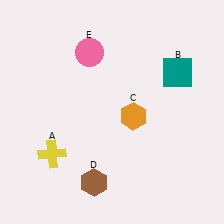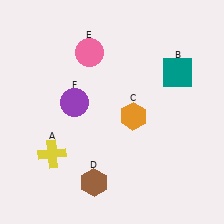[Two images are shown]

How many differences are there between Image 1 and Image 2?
There is 1 difference between the two images.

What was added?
A purple circle (F) was added in Image 2.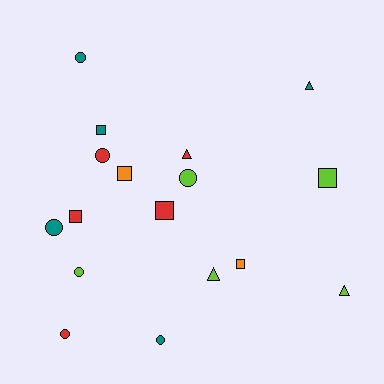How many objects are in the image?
There are 17 objects.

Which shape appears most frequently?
Circle, with 7 objects.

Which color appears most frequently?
Red, with 5 objects.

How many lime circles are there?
There are 2 lime circles.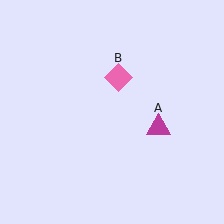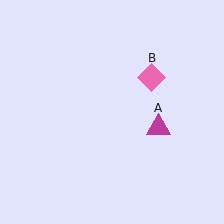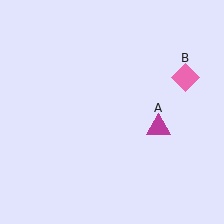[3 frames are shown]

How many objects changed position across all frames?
1 object changed position: pink diamond (object B).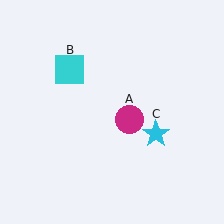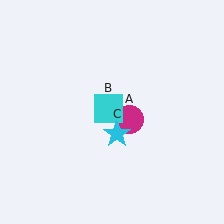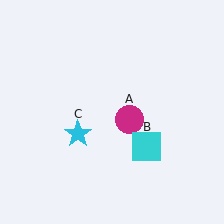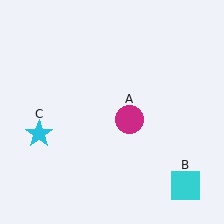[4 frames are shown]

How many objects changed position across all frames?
2 objects changed position: cyan square (object B), cyan star (object C).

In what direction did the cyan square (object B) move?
The cyan square (object B) moved down and to the right.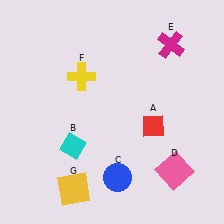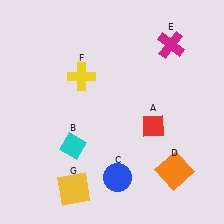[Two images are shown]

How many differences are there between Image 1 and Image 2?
There is 1 difference between the two images.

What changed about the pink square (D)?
In Image 1, D is pink. In Image 2, it changed to orange.